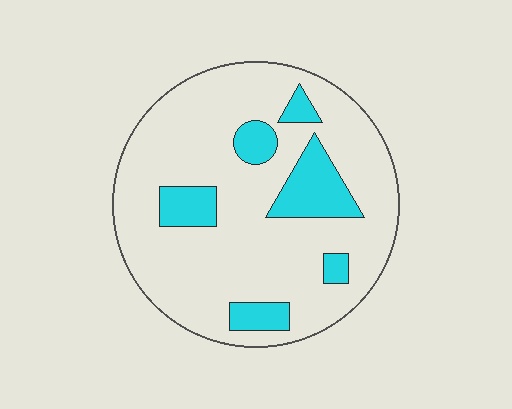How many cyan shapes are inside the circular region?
6.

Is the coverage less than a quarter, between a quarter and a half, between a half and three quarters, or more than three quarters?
Less than a quarter.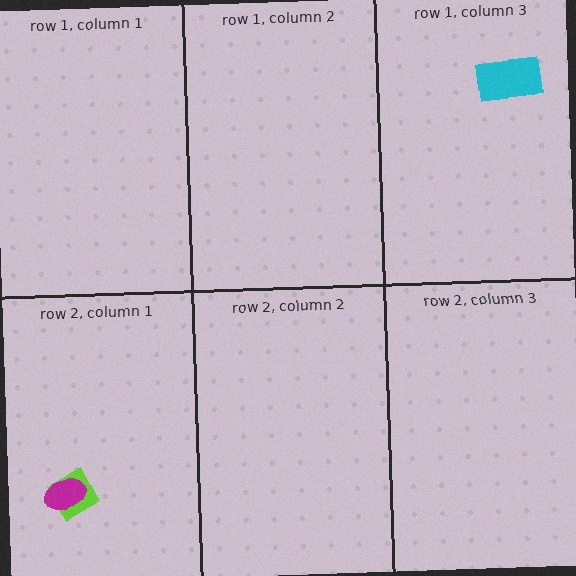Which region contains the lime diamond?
The row 2, column 1 region.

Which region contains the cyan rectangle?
The row 1, column 3 region.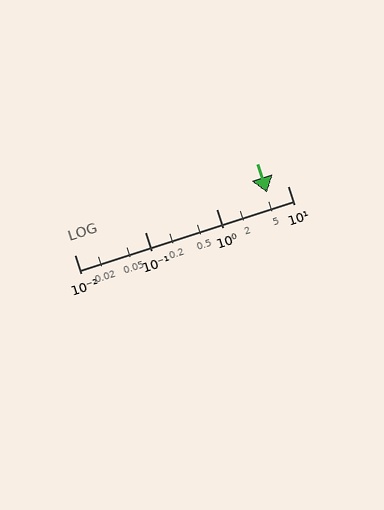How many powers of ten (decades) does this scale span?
The scale spans 3 decades, from 0.01 to 10.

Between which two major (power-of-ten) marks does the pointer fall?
The pointer is between 1 and 10.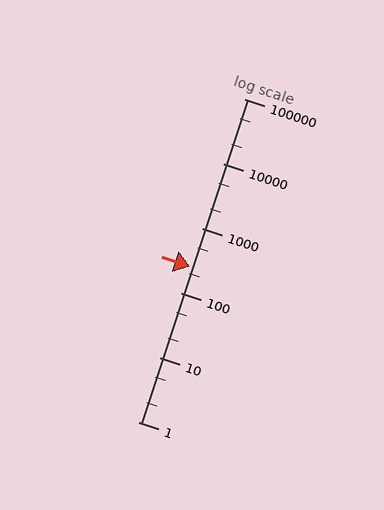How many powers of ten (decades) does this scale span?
The scale spans 5 decades, from 1 to 100000.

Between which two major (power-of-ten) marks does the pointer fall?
The pointer is between 100 and 1000.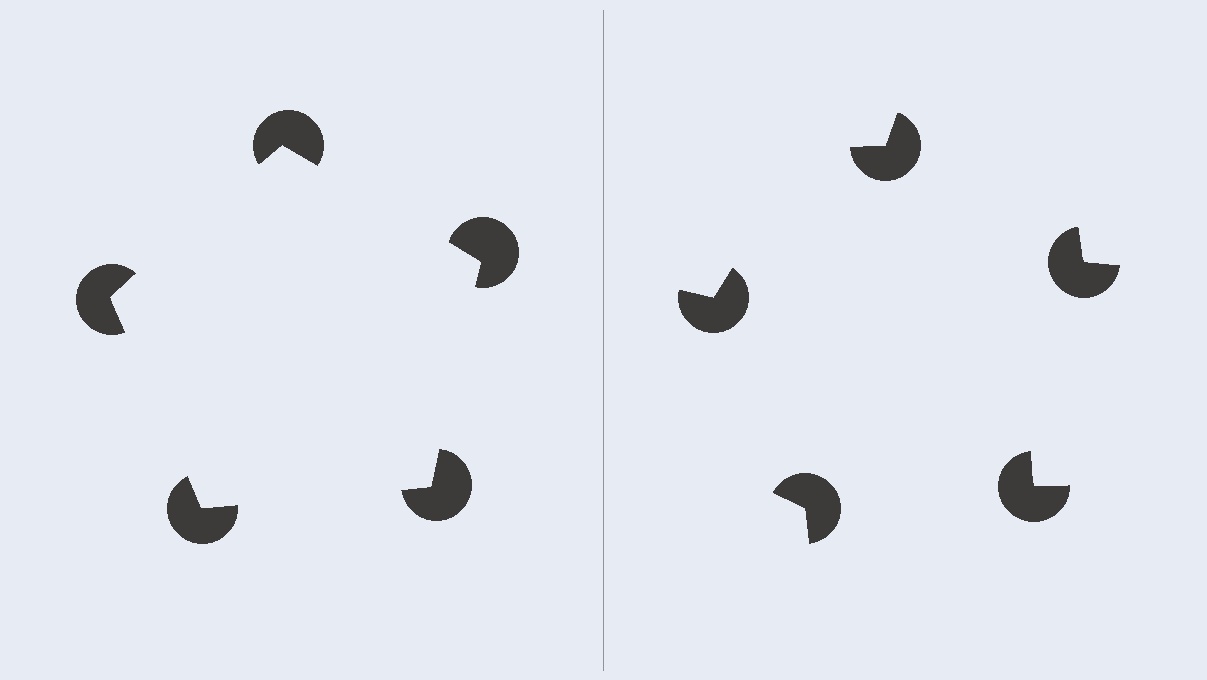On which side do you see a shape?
An illusory pentagon appears on the left side. On the right side the wedge cuts are rotated, so no coherent shape forms.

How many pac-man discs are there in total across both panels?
10 — 5 on each side.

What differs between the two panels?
The pac-man discs are positioned identically on both sides; only the wedge orientations differ. On the left they align to a pentagon; on the right they are misaligned.